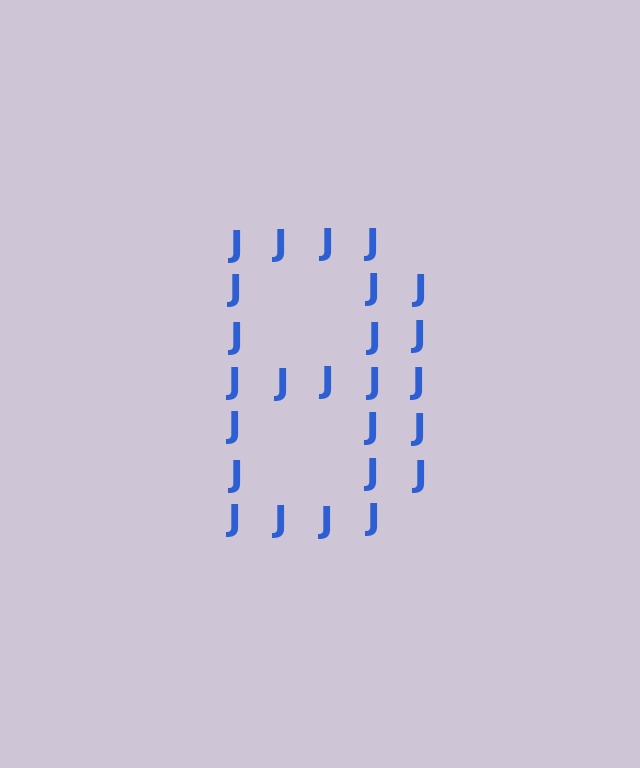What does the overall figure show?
The overall figure shows the letter B.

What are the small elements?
The small elements are letter J's.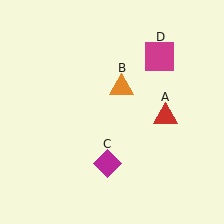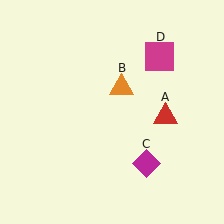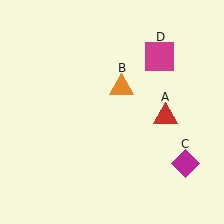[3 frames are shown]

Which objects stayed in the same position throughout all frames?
Red triangle (object A) and orange triangle (object B) and magenta square (object D) remained stationary.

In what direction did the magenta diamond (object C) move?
The magenta diamond (object C) moved right.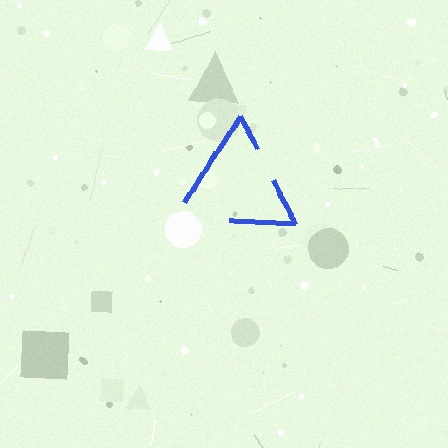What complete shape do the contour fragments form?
The contour fragments form a triangle.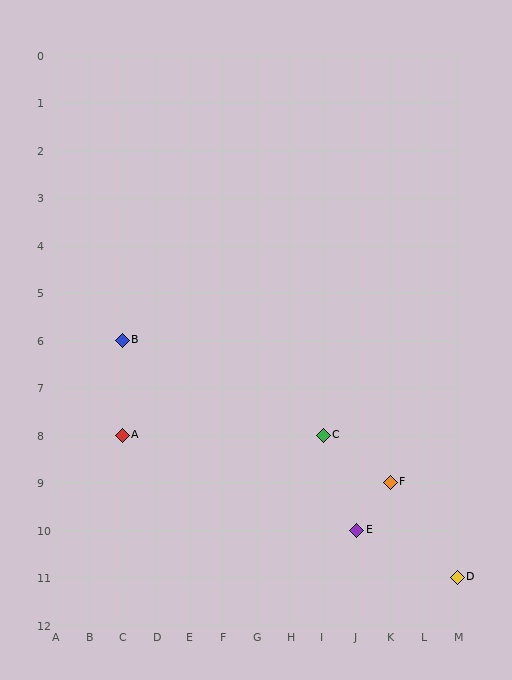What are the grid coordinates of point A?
Point A is at grid coordinates (C, 8).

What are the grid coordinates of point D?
Point D is at grid coordinates (M, 11).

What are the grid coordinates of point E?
Point E is at grid coordinates (J, 10).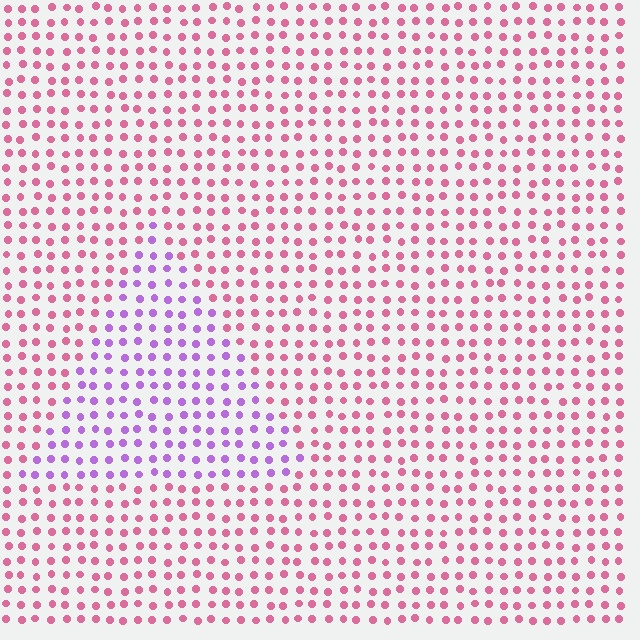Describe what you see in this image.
The image is filled with small pink elements in a uniform arrangement. A triangle-shaped region is visible where the elements are tinted to a slightly different hue, forming a subtle color boundary.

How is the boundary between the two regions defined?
The boundary is defined purely by a slight shift in hue (about 54 degrees). Spacing, size, and orientation are identical on both sides.